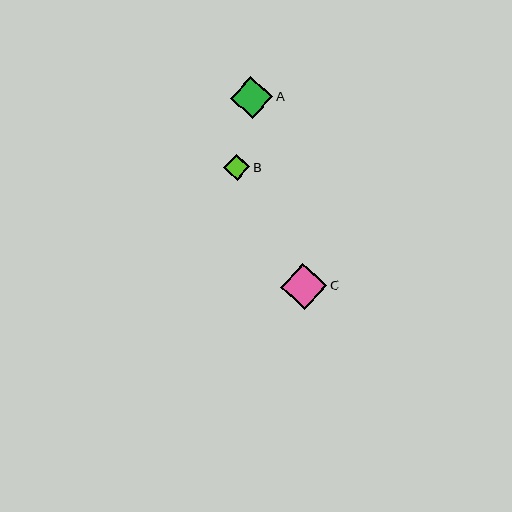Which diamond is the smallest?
Diamond B is the smallest with a size of approximately 26 pixels.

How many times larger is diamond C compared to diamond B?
Diamond C is approximately 1.8 times the size of diamond B.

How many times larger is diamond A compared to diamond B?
Diamond A is approximately 1.6 times the size of diamond B.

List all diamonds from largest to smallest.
From largest to smallest: C, A, B.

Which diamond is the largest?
Diamond C is the largest with a size of approximately 47 pixels.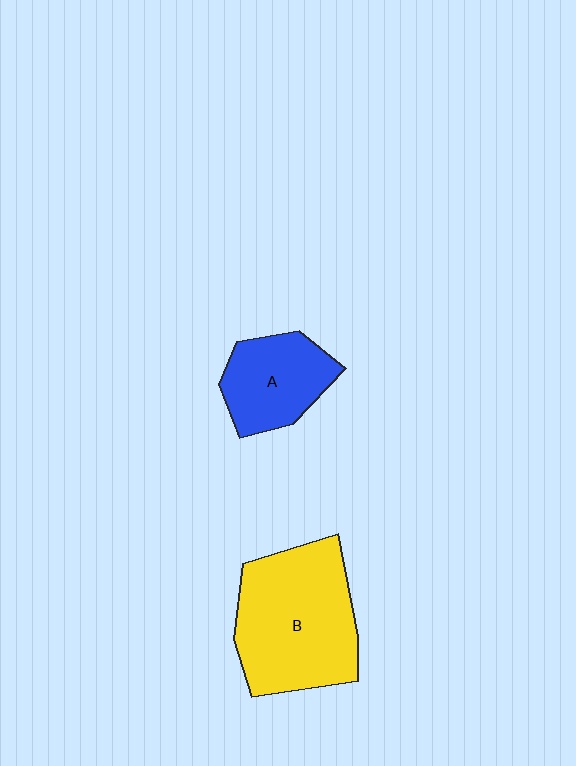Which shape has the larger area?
Shape B (yellow).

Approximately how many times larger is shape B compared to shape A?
Approximately 1.8 times.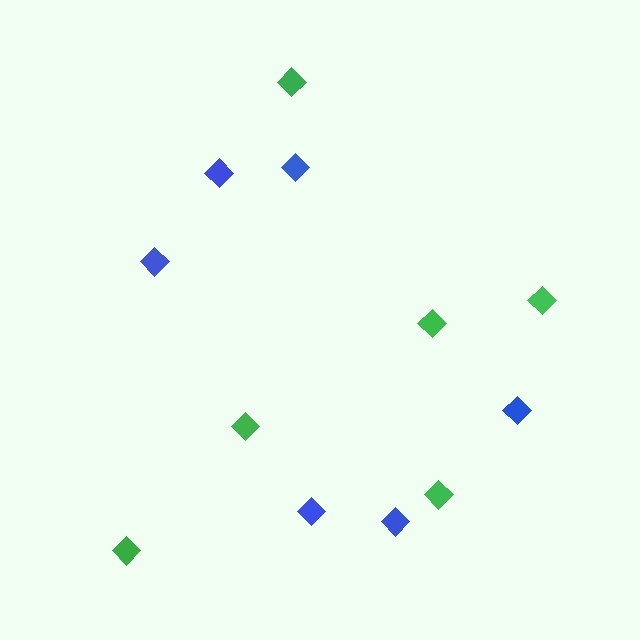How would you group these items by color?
There are 2 groups: one group of green diamonds (6) and one group of blue diamonds (6).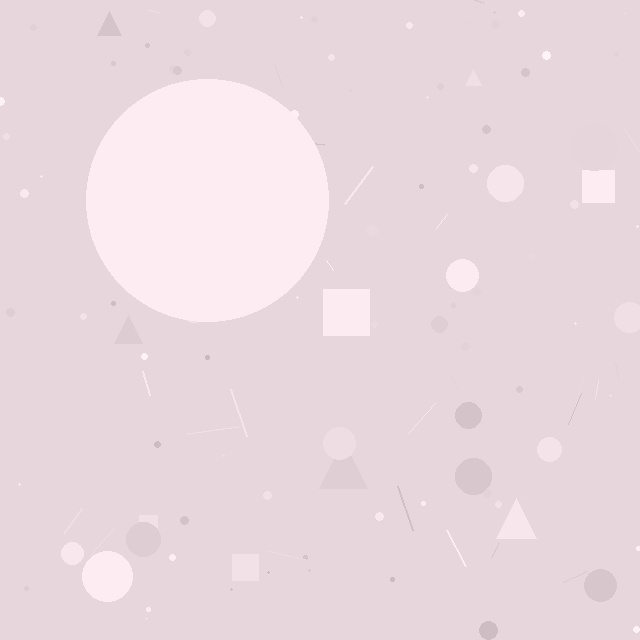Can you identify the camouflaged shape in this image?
The camouflaged shape is a circle.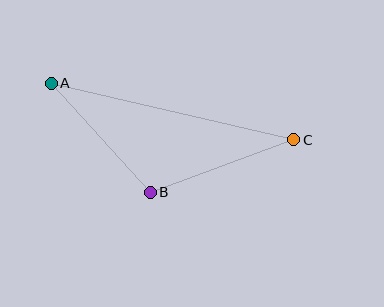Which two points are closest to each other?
Points A and B are closest to each other.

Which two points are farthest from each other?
Points A and C are farthest from each other.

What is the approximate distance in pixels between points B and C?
The distance between B and C is approximately 152 pixels.